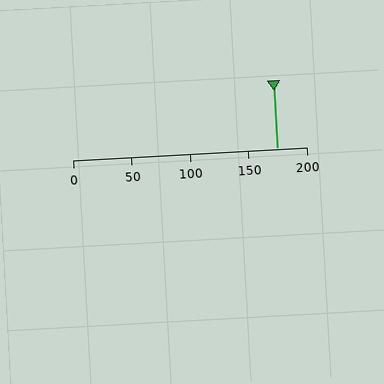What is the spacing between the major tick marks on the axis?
The major ticks are spaced 50 apart.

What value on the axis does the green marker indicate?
The marker indicates approximately 175.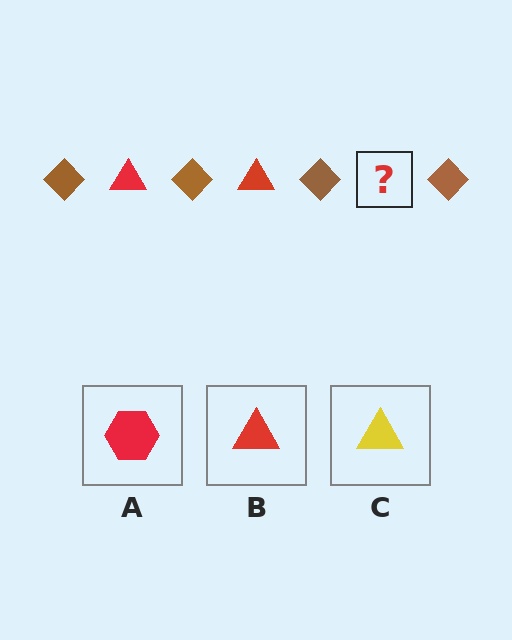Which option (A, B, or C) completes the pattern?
B.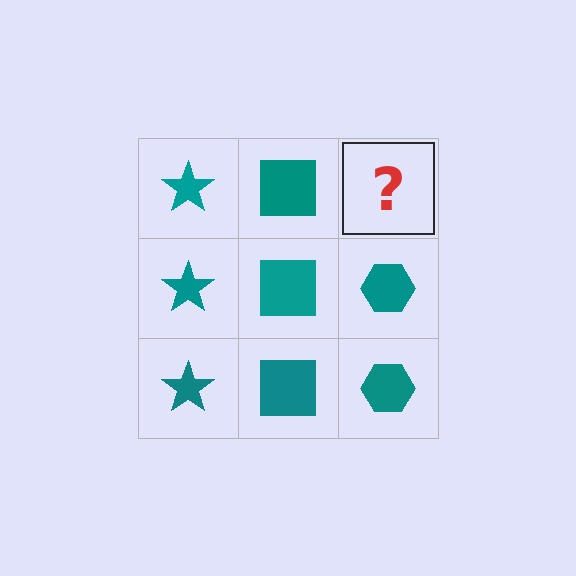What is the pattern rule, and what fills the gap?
The rule is that each column has a consistent shape. The gap should be filled with a teal hexagon.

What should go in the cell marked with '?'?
The missing cell should contain a teal hexagon.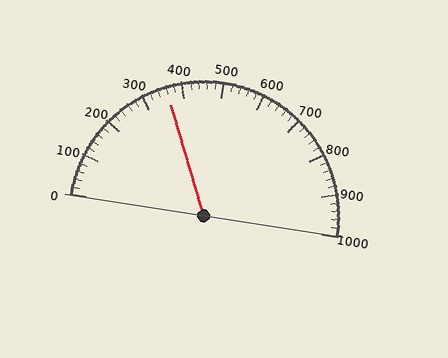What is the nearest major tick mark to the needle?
The nearest major tick mark is 400.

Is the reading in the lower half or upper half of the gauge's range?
The reading is in the lower half of the range (0 to 1000).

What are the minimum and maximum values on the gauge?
The gauge ranges from 0 to 1000.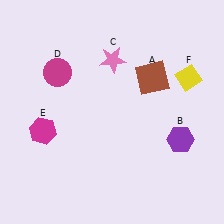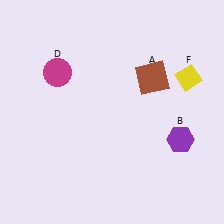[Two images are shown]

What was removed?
The magenta hexagon (E), the pink star (C) were removed in Image 2.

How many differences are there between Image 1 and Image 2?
There are 2 differences between the two images.